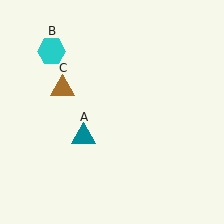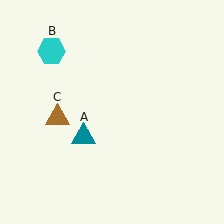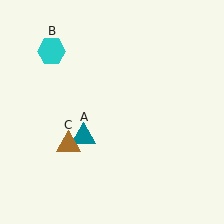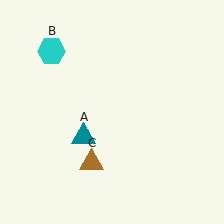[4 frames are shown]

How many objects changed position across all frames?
1 object changed position: brown triangle (object C).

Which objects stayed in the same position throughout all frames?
Teal triangle (object A) and cyan hexagon (object B) remained stationary.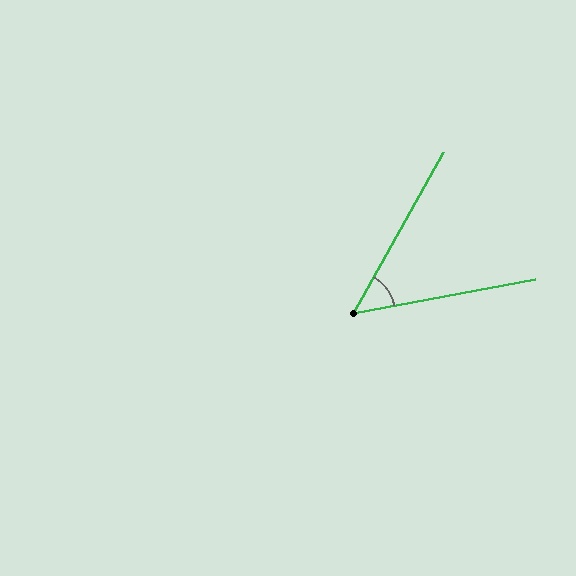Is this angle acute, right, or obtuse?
It is acute.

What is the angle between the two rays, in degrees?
Approximately 50 degrees.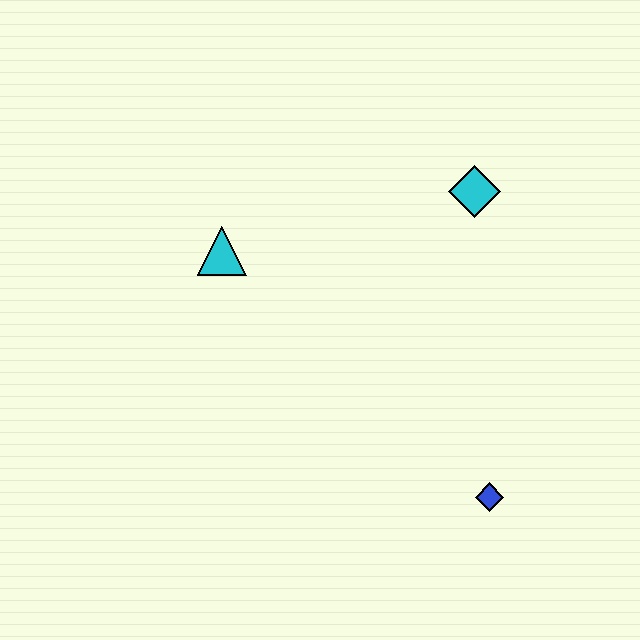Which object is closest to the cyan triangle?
The cyan diamond is closest to the cyan triangle.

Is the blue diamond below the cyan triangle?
Yes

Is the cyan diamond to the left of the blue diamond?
Yes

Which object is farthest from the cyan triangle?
The blue diamond is farthest from the cyan triangle.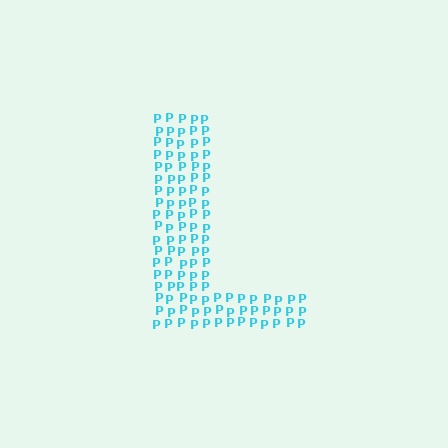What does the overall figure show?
The overall figure shows the letter L.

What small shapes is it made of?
It is made of small letter P's.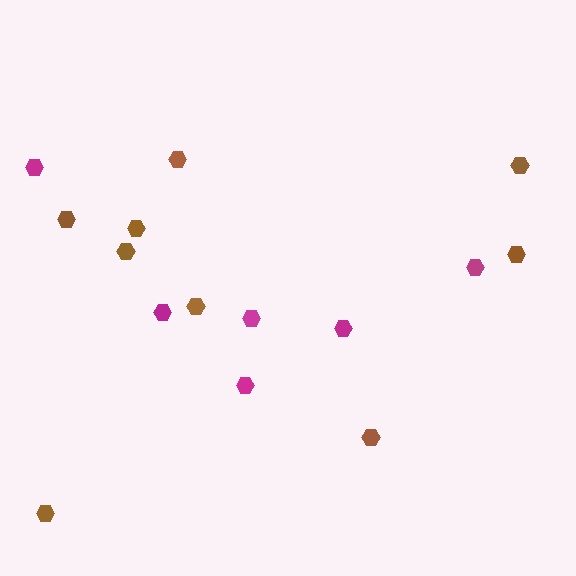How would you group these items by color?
There are 2 groups: one group of brown hexagons (9) and one group of magenta hexagons (6).